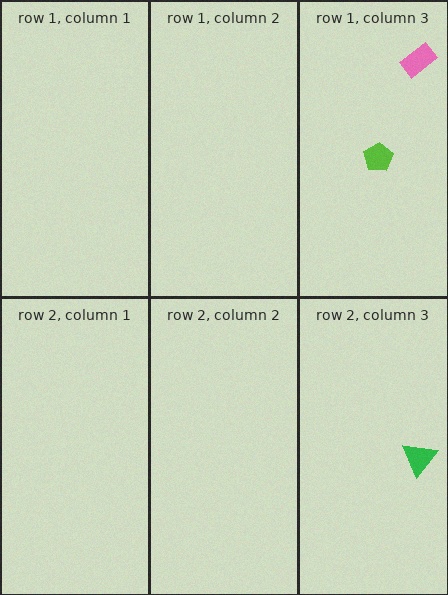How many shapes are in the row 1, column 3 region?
2.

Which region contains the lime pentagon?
The row 1, column 3 region.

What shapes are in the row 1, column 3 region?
The pink rectangle, the lime pentagon.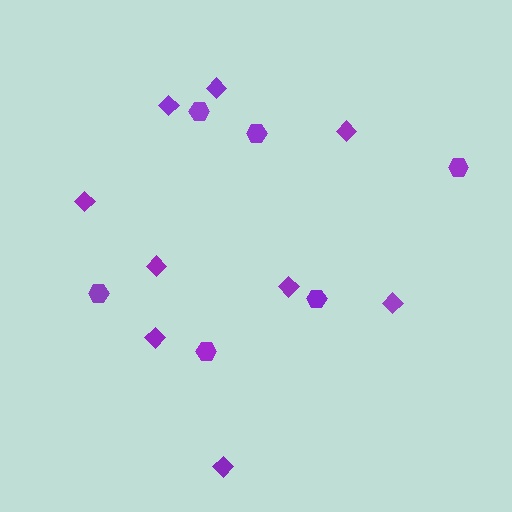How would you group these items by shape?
There are 2 groups: one group of diamonds (9) and one group of hexagons (6).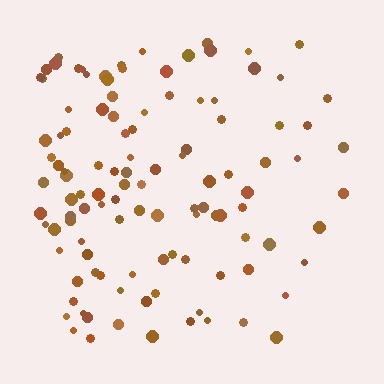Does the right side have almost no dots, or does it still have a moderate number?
Still a moderate number, just noticeably fewer than the left.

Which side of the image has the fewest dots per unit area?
The right.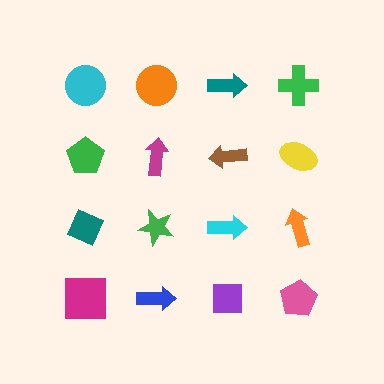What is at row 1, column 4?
A green cross.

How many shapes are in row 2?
4 shapes.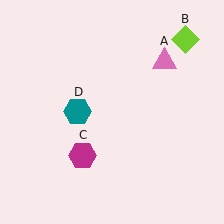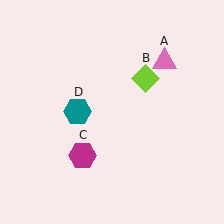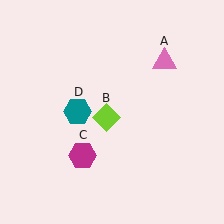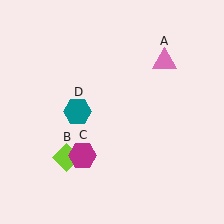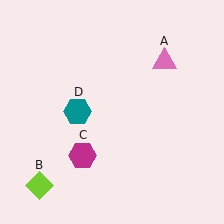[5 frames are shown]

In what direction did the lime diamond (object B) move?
The lime diamond (object B) moved down and to the left.